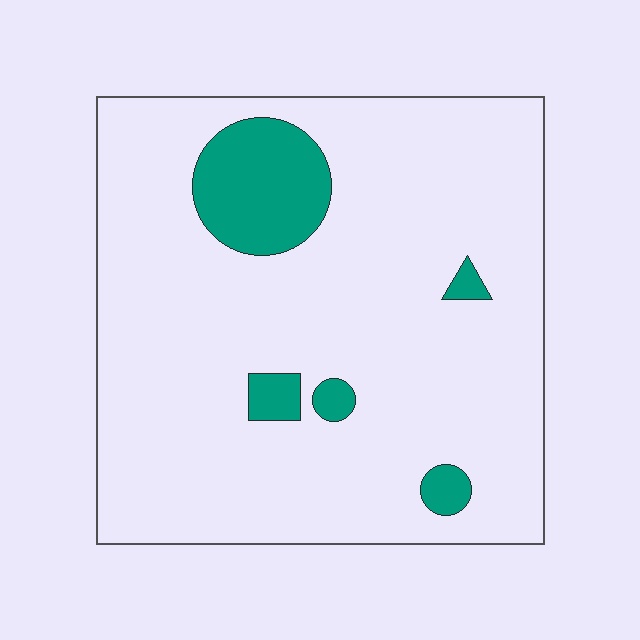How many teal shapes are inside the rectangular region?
5.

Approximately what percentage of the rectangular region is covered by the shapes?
Approximately 10%.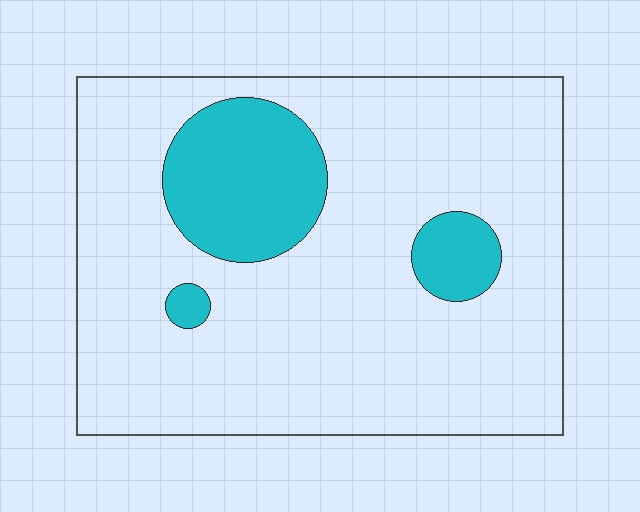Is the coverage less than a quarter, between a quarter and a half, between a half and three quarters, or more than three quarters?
Less than a quarter.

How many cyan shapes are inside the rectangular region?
3.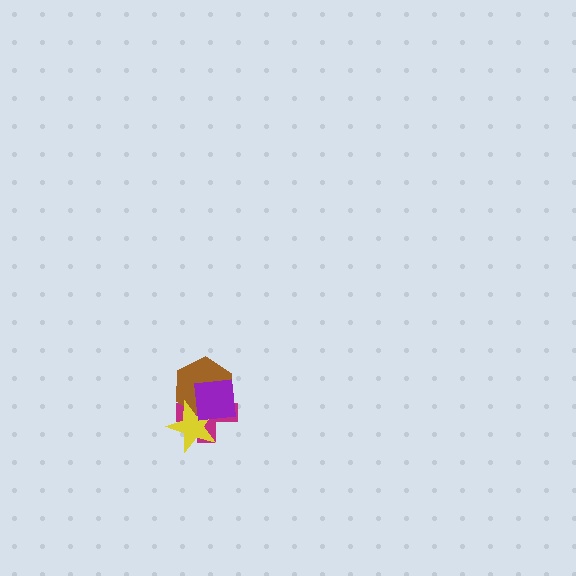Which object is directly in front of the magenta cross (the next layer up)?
The brown hexagon is directly in front of the magenta cross.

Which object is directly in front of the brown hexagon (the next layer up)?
The yellow star is directly in front of the brown hexagon.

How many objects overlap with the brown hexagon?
3 objects overlap with the brown hexagon.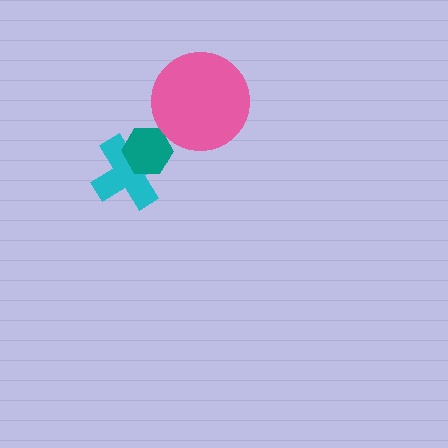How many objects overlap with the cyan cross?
1 object overlaps with the cyan cross.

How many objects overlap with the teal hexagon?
1 object overlaps with the teal hexagon.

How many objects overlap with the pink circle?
0 objects overlap with the pink circle.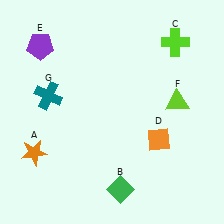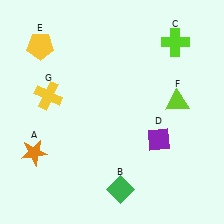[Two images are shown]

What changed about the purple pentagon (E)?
In Image 1, E is purple. In Image 2, it changed to yellow.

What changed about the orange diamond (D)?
In Image 1, D is orange. In Image 2, it changed to purple.